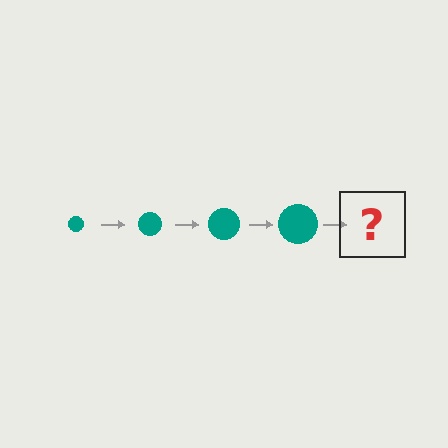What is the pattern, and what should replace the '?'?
The pattern is that the circle gets progressively larger each step. The '?' should be a teal circle, larger than the previous one.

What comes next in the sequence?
The next element should be a teal circle, larger than the previous one.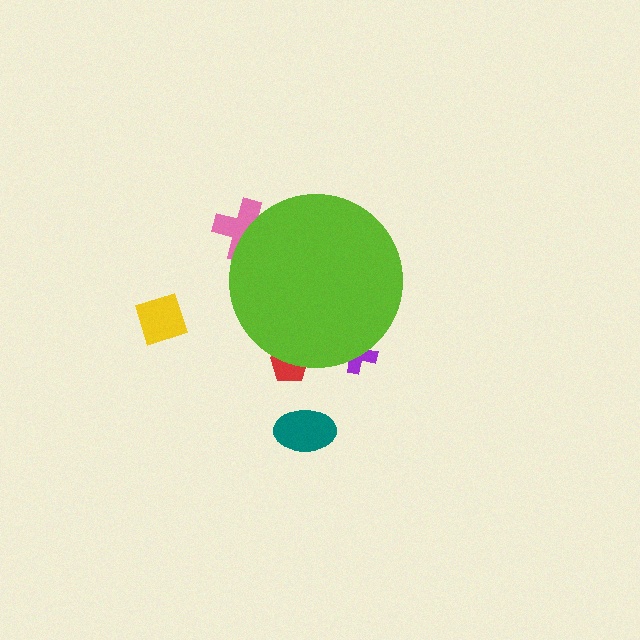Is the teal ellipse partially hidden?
No, the teal ellipse is fully visible.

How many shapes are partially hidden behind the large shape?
3 shapes are partially hidden.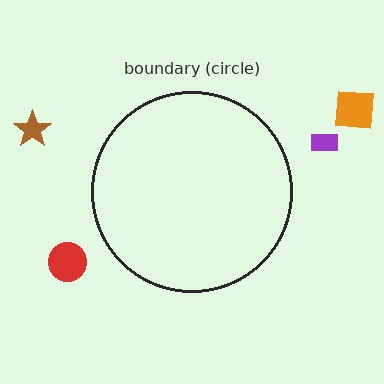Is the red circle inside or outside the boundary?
Outside.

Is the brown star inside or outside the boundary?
Outside.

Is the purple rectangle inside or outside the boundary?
Outside.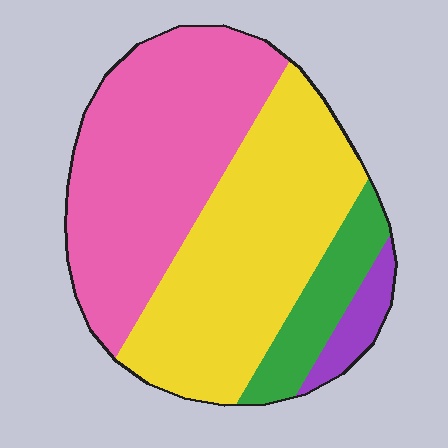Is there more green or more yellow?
Yellow.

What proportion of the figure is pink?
Pink covers roughly 40% of the figure.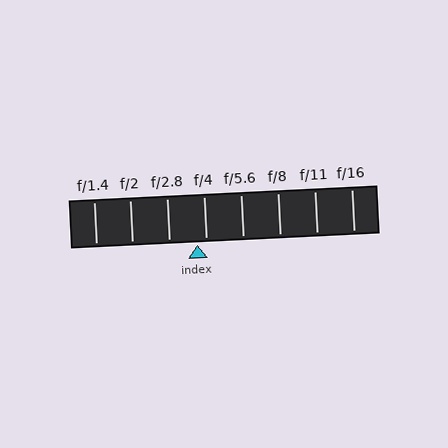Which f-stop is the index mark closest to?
The index mark is closest to f/4.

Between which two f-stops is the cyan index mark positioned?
The index mark is between f/2.8 and f/4.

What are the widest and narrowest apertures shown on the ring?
The widest aperture shown is f/1.4 and the narrowest is f/16.